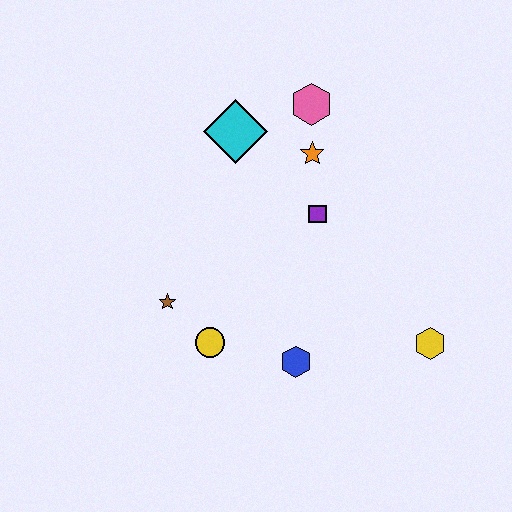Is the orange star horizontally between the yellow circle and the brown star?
No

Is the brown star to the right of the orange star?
No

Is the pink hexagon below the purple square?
No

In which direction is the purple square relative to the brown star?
The purple square is to the right of the brown star.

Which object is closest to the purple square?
The orange star is closest to the purple square.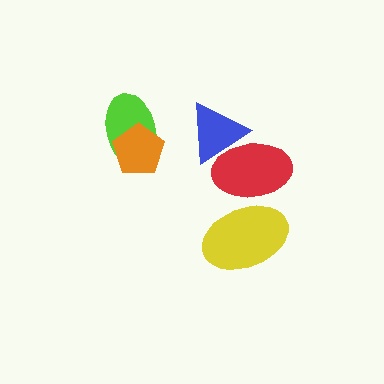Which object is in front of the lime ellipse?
The orange pentagon is in front of the lime ellipse.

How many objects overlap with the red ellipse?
2 objects overlap with the red ellipse.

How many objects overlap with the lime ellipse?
1 object overlaps with the lime ellipse.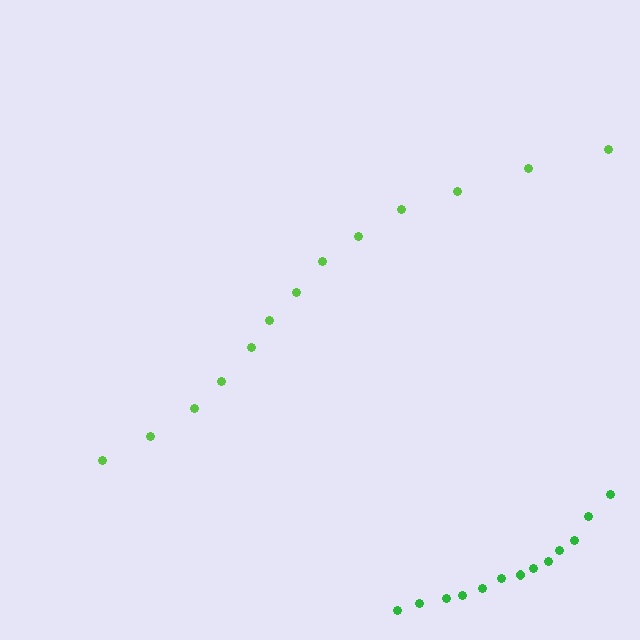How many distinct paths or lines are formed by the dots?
There are 2 distinct paths.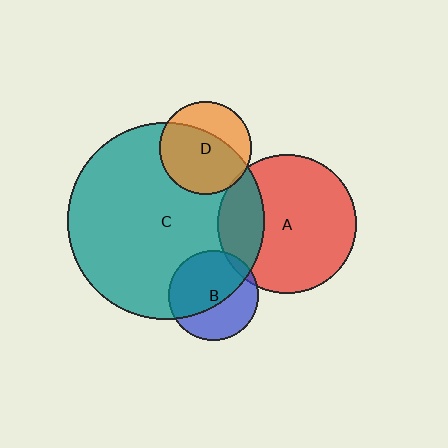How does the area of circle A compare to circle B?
Approximately 2.4 times.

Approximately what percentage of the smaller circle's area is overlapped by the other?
Approximately 5%.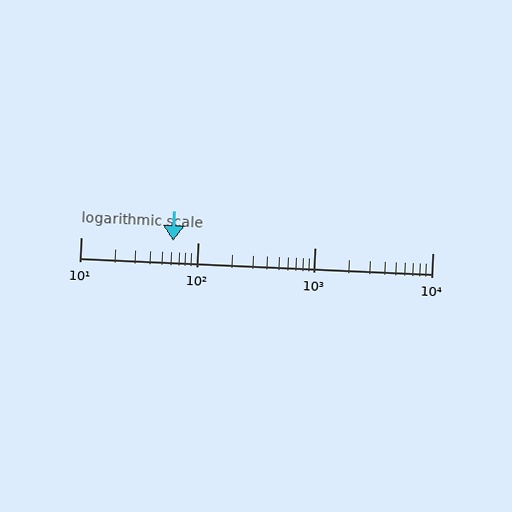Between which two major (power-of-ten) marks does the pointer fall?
The pointer is between 10 and 100.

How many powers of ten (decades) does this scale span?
The scale spans 3 decades, from 10 to 10000.